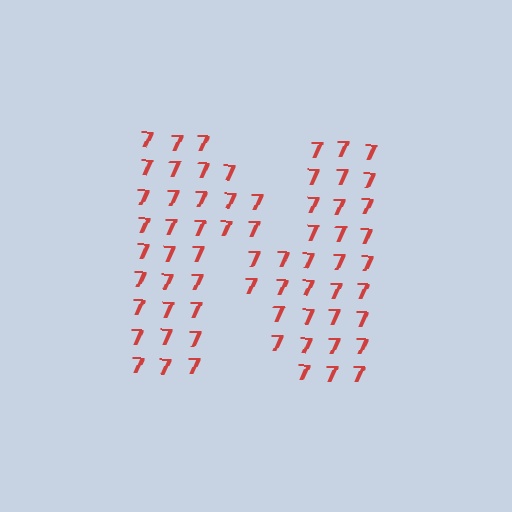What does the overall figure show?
The overall figure shows the letter N.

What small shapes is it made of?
It is made of small digit 7's.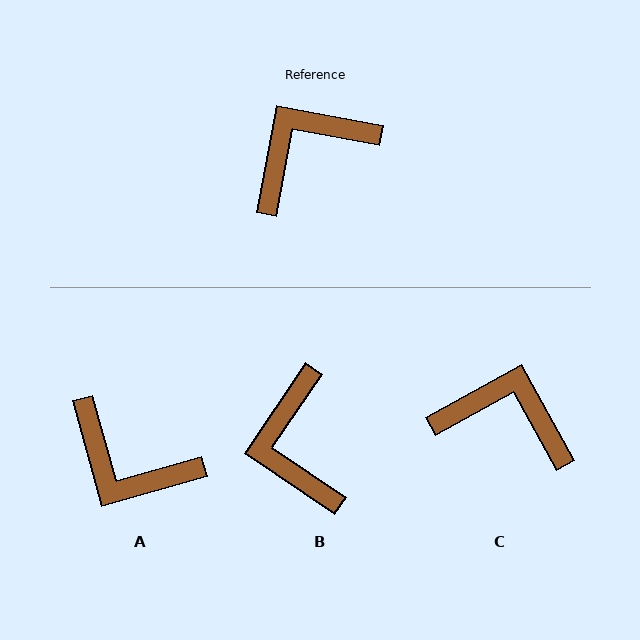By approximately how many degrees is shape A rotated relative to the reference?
Approximately 116 degrees counter-clockwise.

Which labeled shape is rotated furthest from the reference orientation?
A, about 116 degrees away.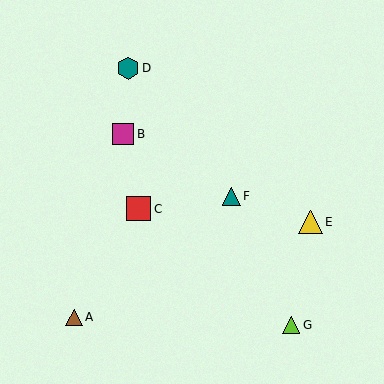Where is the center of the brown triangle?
The center of the brown triangle is at (74, 317).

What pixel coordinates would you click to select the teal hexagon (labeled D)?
Click at (128, 68) to select the teal hexagon D.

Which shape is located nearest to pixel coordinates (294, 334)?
The lime triangle (labeled G) at (291, 325) is nearest to that location.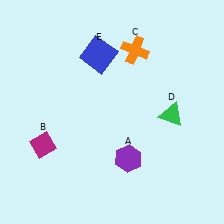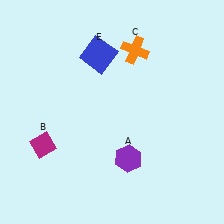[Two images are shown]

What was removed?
The green triangle (D) was removed in Image 2.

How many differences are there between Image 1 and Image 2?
There is 1 difference between the two images.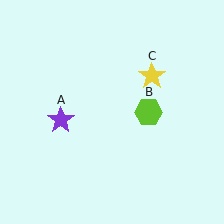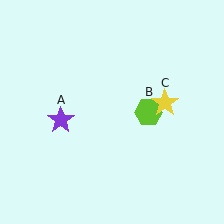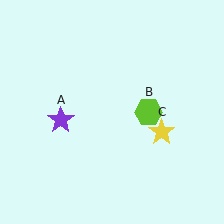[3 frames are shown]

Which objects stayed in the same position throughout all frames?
Purple star (object A) and lime hexagon (object B) remained stationary.